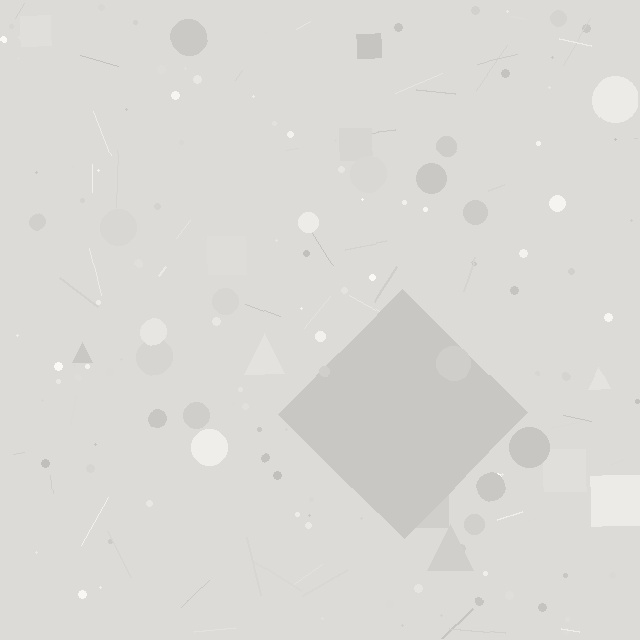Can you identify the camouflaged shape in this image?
The camouflaged shape is a diamond.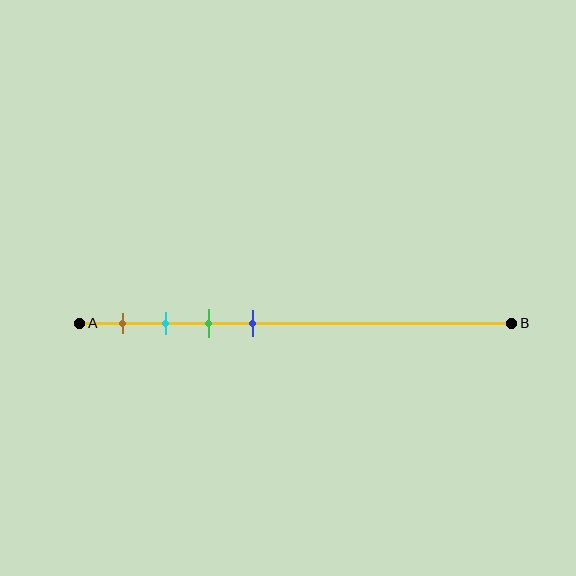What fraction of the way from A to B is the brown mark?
The brown mark is approximately 10% (0.1) of the way from A to B.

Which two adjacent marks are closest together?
The cyan and green marks are the closest adjacent pair.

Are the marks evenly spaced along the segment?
Yes, the marks are approximately evenly spaced.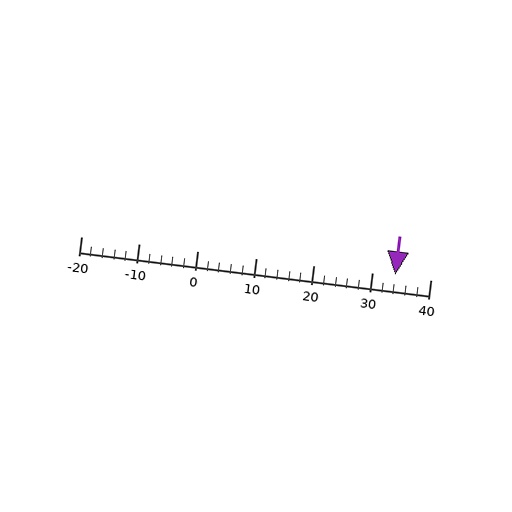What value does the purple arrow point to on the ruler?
The purple arrow points to approximately 34.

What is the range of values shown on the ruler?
The ruler shows values from -20 to 40.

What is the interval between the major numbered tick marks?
The major tick marks are spaced 10 units apart.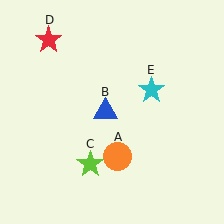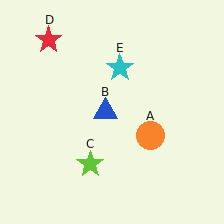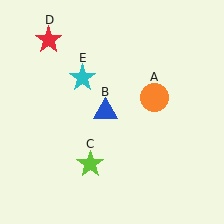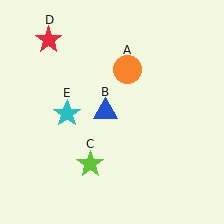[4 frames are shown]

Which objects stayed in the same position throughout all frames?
Blue triangle (object B) and lime star (object C) and red star (object D) remained stationary.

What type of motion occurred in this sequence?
The orange circle (object A), cyan star (object E) rotated counterclockwise around the center of the scene.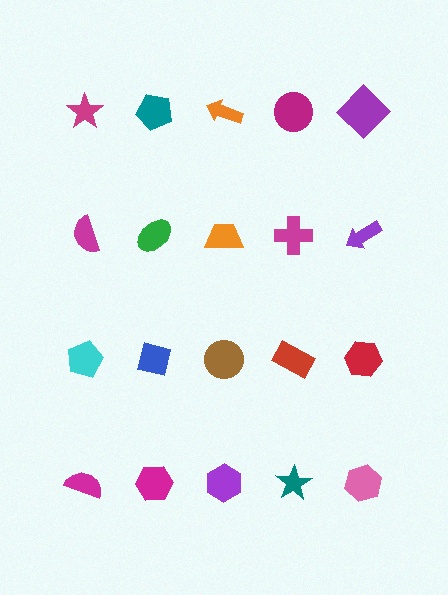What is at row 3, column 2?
A blue square.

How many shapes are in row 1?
5 shapes.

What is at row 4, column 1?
A magenta semicircle.